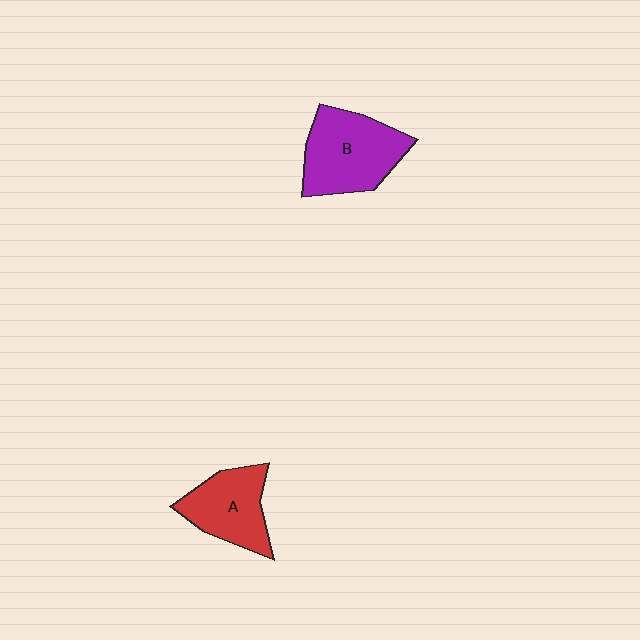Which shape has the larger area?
Shape B (purple).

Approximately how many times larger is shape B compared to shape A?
Approximately 1.3 times.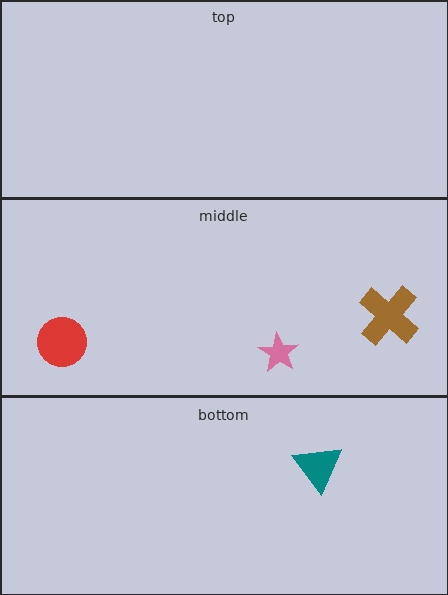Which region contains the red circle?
The middle region.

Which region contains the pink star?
The middle region.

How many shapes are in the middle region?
3.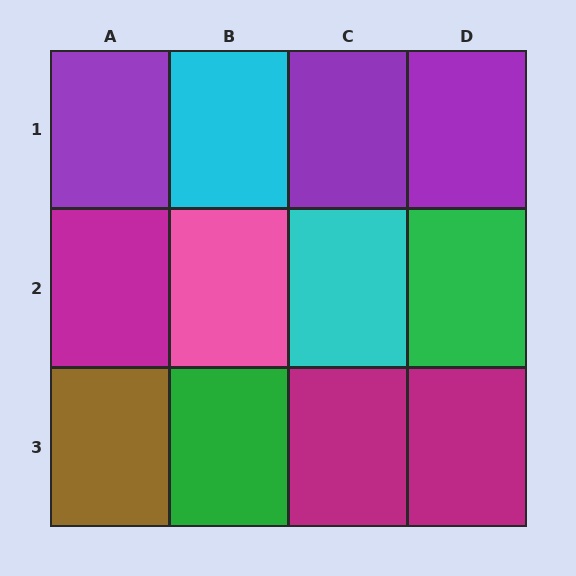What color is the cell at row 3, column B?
Green.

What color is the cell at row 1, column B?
Cyan.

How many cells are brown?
1 cell is brown.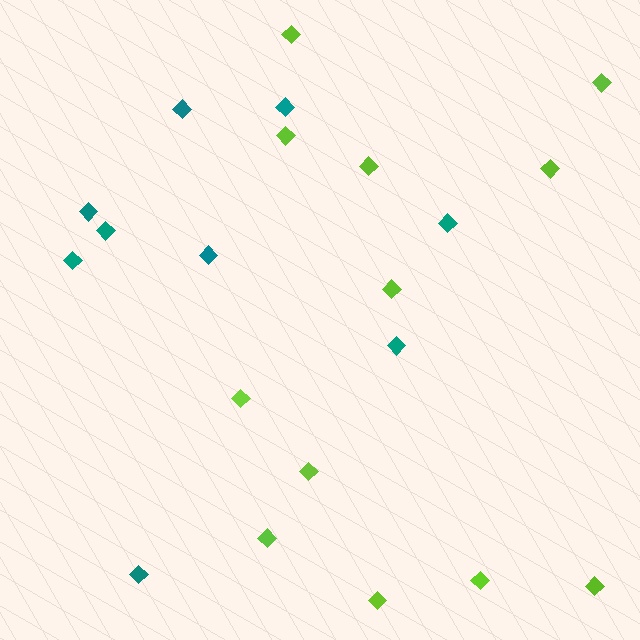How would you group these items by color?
There are 2 groups: one group of lime diamonds (12) and one group of teal diamonds (9).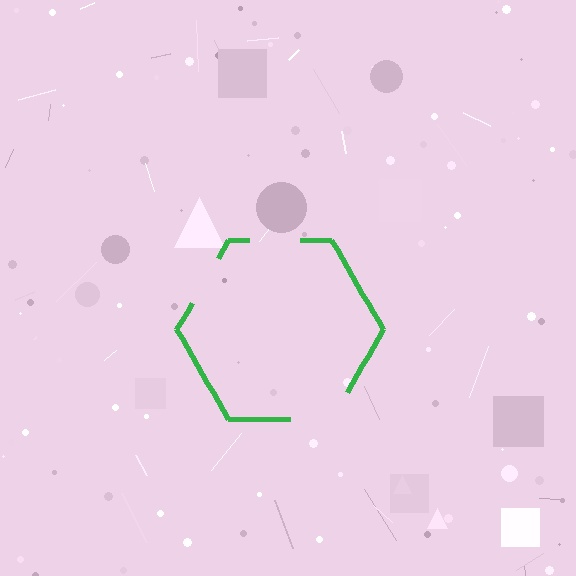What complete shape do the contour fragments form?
The contour fragments form a hexagon.